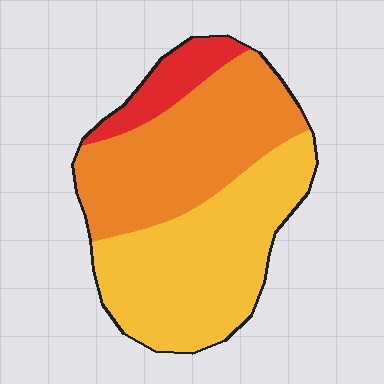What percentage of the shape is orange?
Orange takes up about two fifths (2/5) of the shape.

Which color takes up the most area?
Yellow, at roughly 45%.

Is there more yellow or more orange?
Yellow.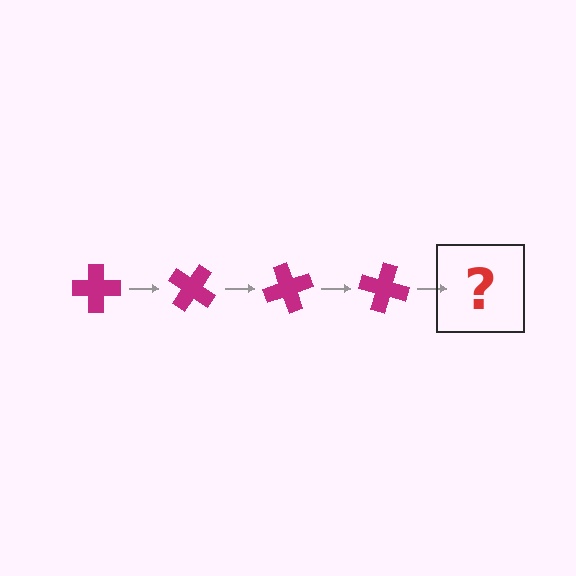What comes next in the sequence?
The next element should be a magenta cross rotated 140 degrees.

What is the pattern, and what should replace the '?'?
The pattern is that the cross rotates 35 degrees each step. The '?' should be a magenta cross rotated 140 degrees.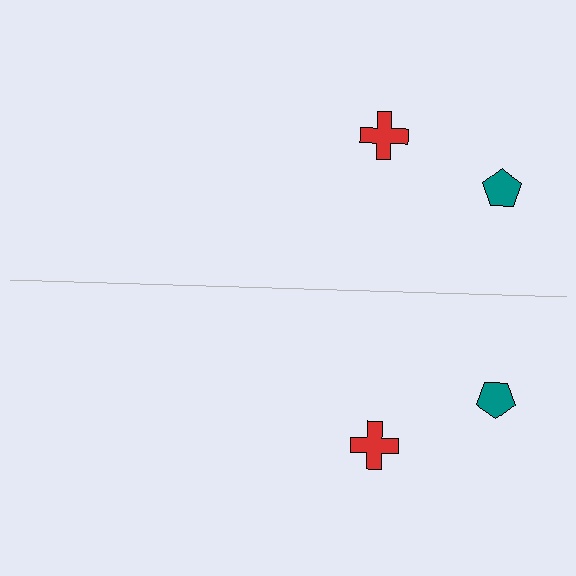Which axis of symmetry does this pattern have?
The pattern has a horizontal axis of symmetry running through the center of the image.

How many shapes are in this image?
There are 4 shapes in this image.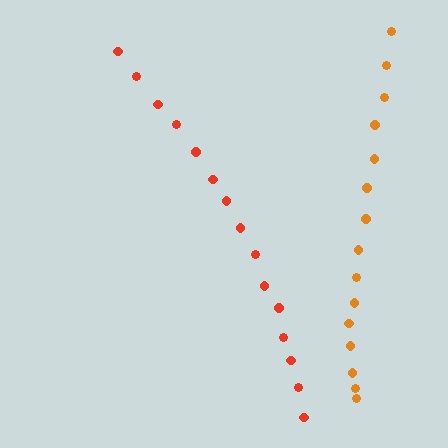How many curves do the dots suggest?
There are 2 distinct paths.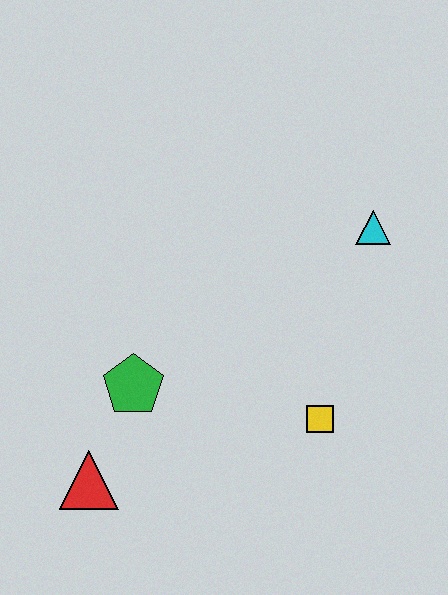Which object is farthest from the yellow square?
The red triangle is farthest from the yellow square.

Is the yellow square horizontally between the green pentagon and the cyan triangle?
Yes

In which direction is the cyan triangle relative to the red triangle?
The cyan triangle is to the right of the red triangle.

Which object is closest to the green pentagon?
The red triangle is closest to the green pentagon.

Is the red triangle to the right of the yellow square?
No